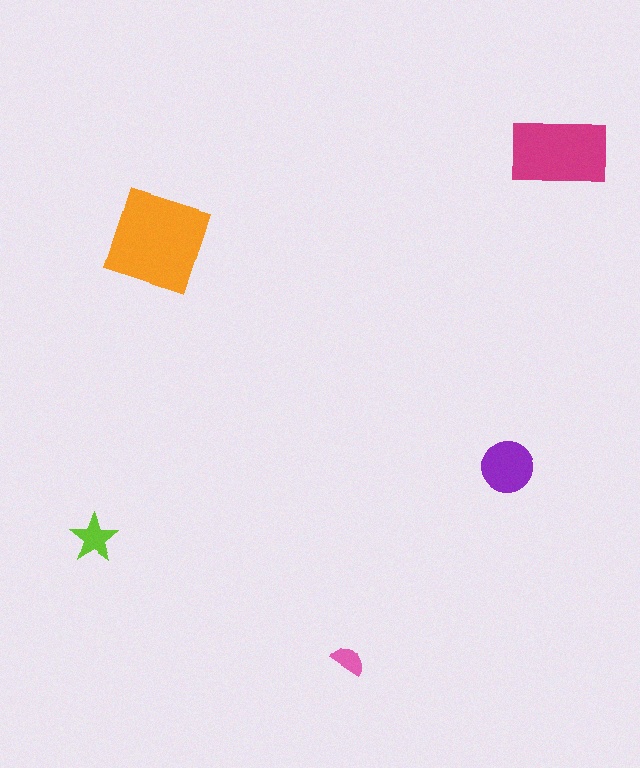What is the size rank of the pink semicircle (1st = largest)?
5th.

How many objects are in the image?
There are 5 objects in the image.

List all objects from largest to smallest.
The orange square, the magenta rectangle, the purple circle, the lime star, the pink semicircle.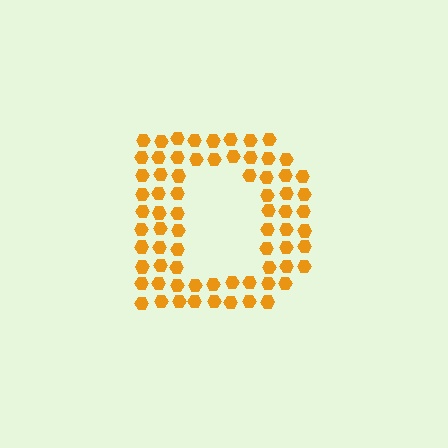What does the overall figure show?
The overall figure shows the letter D.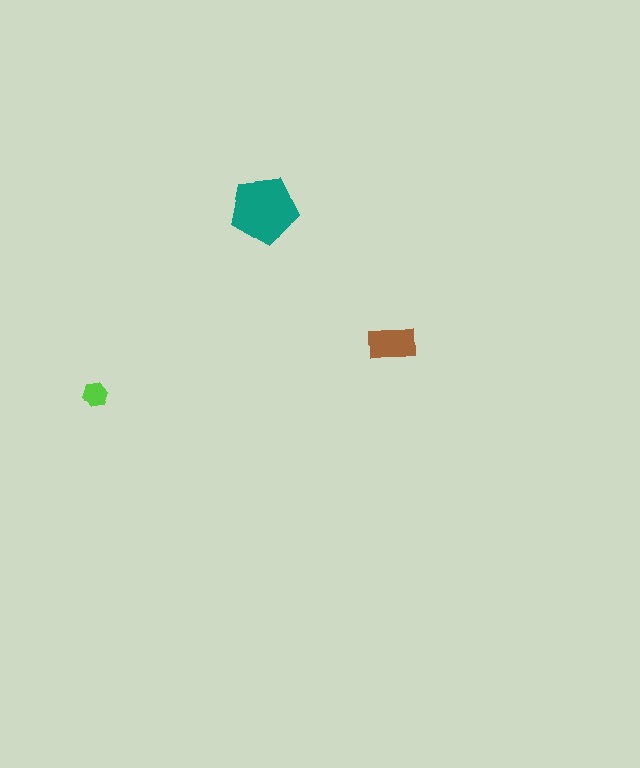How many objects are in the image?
There are 3 objects in the image.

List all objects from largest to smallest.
The teal pentagon, the brown rectangle, the lime hexagon.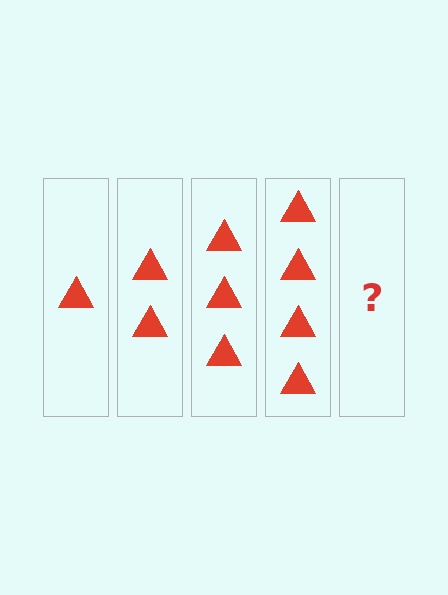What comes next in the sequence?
The next element should be 5 triangles.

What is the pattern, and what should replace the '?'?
The pattern is that each step adds one more triangle. The '?' should be 5 triangles.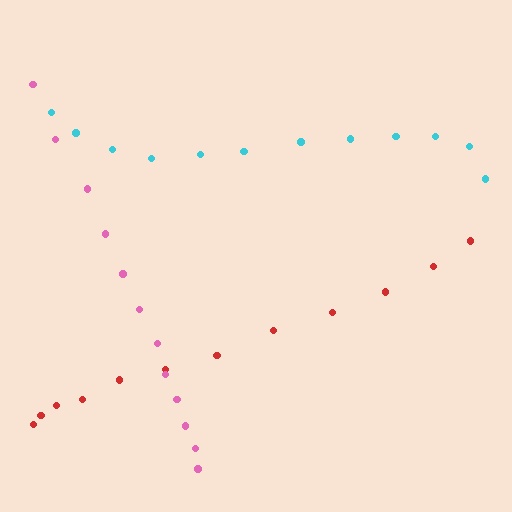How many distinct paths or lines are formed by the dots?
There are 3 distinct paths.